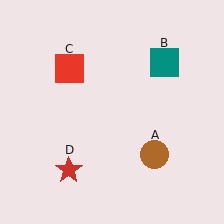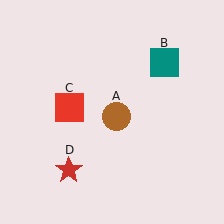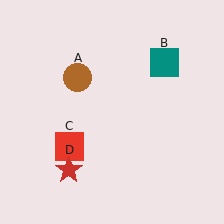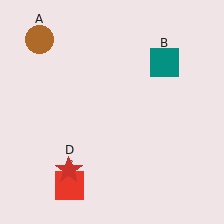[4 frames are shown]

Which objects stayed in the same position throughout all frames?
Teal square (object B) and red star (object D) remained stationary.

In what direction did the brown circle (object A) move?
The brown circle (object A) moved up and to the left.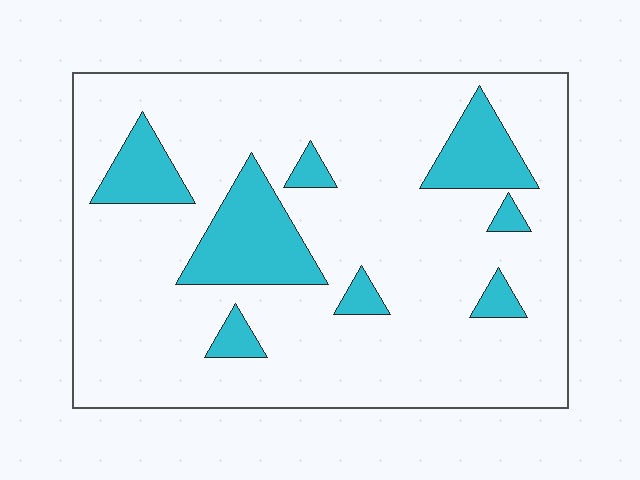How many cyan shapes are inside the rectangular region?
8.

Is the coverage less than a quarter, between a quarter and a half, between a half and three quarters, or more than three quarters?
Less than a quarter.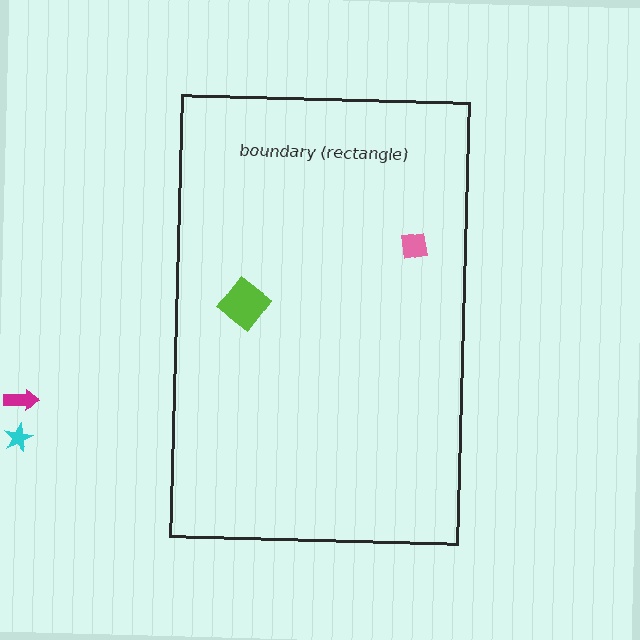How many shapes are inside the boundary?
2 inside, 2 outside.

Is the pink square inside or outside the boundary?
Inside.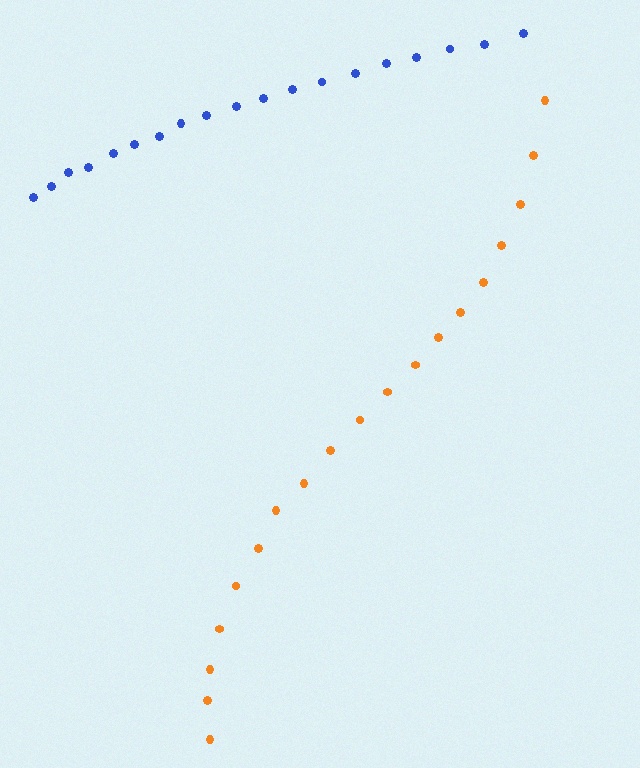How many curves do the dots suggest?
There are 2 distinct paths.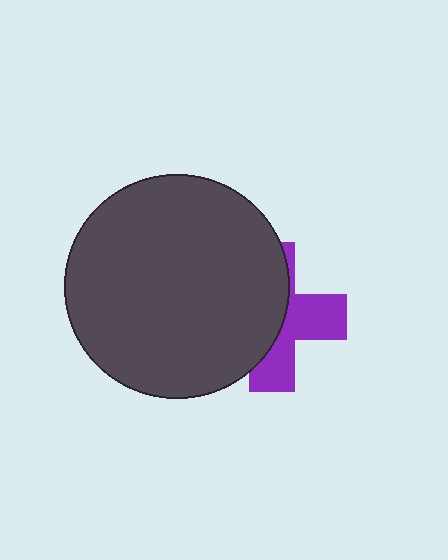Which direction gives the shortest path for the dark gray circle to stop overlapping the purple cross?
Moving left gives the shortest separation.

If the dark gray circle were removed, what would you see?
You would see the complete purple cross.